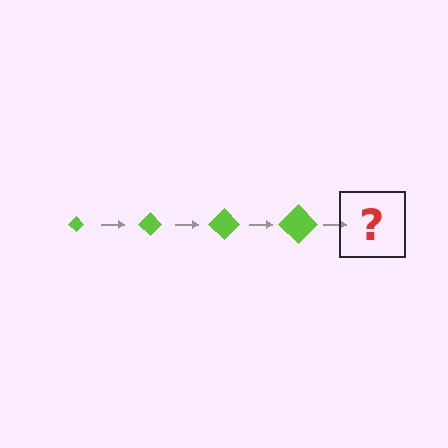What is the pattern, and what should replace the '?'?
The pattern is that the diamond gets progressively larger each step. The '?' should be a lime diamond, larger than the previous one.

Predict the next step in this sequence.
The next step is a lime diamond, larger than the previous one.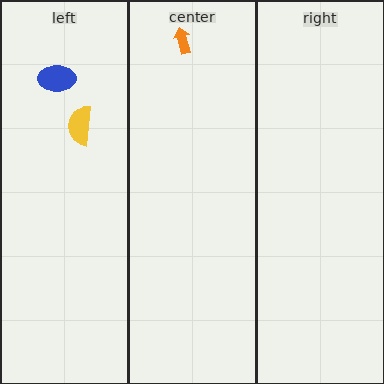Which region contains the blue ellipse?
The left region.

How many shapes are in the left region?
2.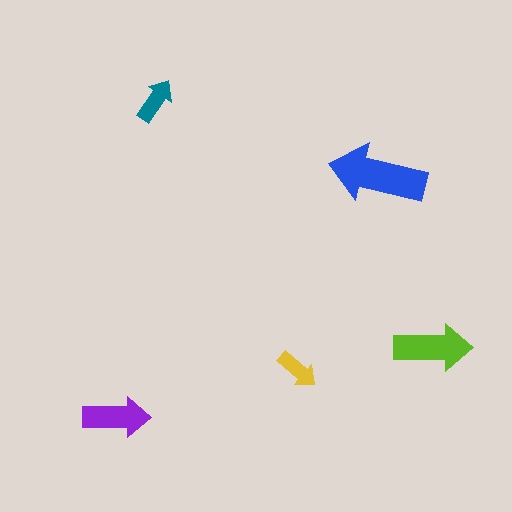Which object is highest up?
The teal arrow is topmost.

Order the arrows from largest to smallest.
the blue one, the lime one, the purple one, the teal one, the yellow one.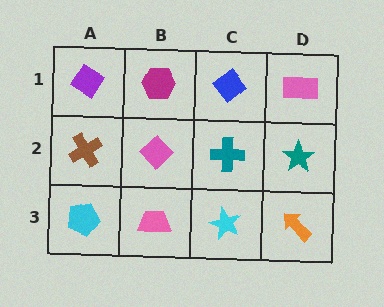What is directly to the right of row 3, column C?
An orange arrow.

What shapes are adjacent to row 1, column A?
A brown cross (row 2, column A), a magenta hexagon (row 1, column B).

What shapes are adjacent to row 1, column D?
A teal star (row 2, column D), a blue diamond (row 1, column C).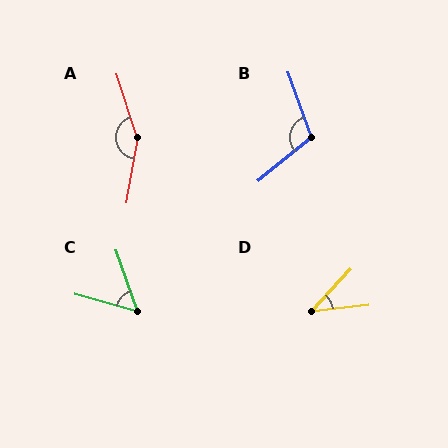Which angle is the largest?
A, at approximately 152 degrees.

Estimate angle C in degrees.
Approximately 55 degrees.